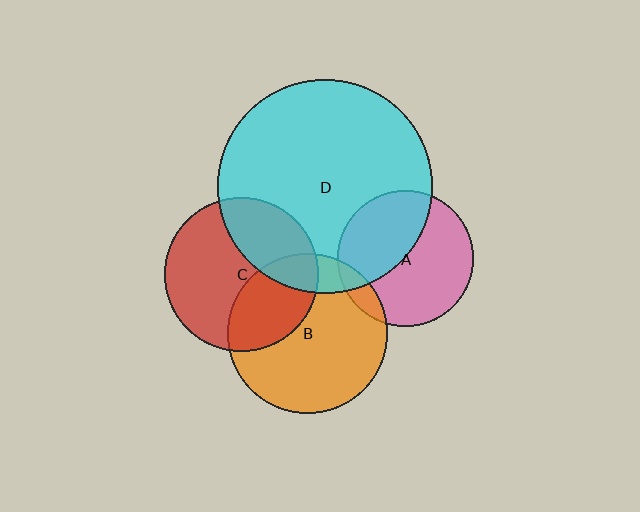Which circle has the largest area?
Circle D (cyan).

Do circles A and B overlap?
Yes.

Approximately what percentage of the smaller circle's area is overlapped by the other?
Approximately 10%.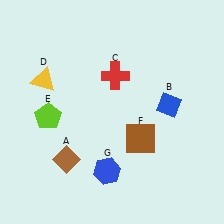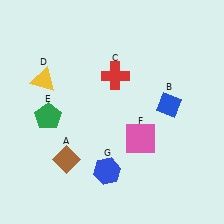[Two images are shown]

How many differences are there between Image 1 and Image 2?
There are 2 differences between the two images.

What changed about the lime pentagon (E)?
In Image 1, E is lime. In Image 2, it changed to green.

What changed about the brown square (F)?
In Image 1, F is brown. In Image 2, it changed to pink.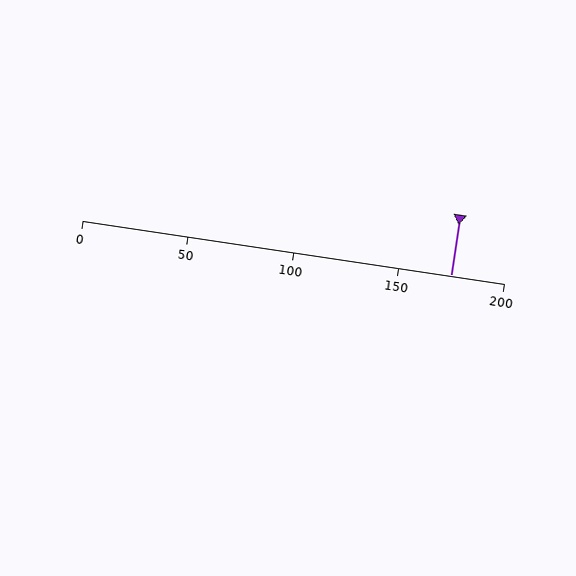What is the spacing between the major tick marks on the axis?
The major ticks are spaced 50 apart.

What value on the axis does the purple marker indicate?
The marker indicates approximately 175.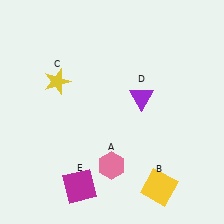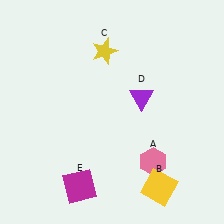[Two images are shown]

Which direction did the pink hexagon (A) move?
The pink hexagon (A) moved right.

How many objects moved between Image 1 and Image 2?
2 objects moved between the two images.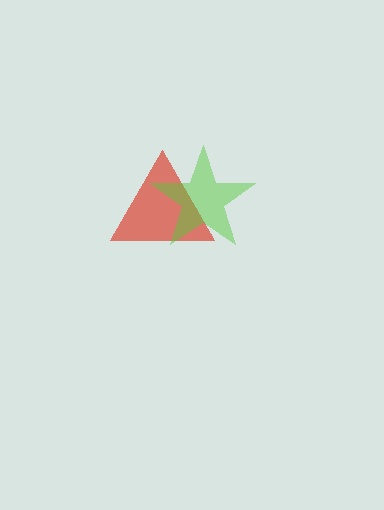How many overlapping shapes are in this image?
There are 2 overlapping shapes in the image.